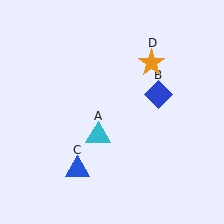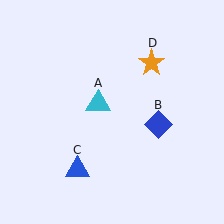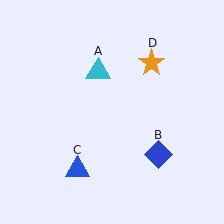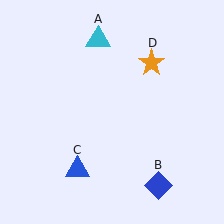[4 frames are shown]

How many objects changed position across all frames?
2 objects changed position: cyan triangle (object A), blue diamond (object B).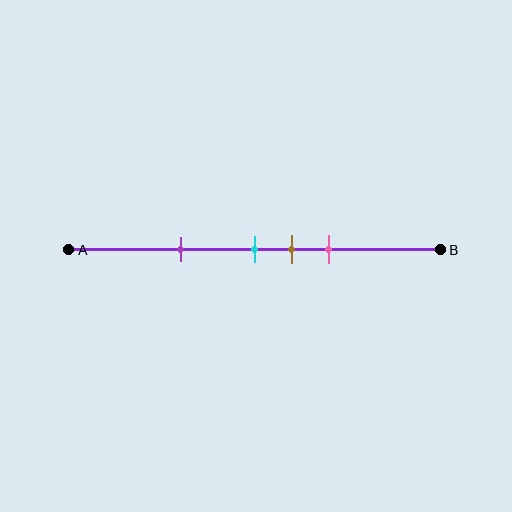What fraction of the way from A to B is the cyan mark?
The cyan mark is approximately 50% (0.5) of the way from A to B.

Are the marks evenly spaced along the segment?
No, the marks are not evenly spaced.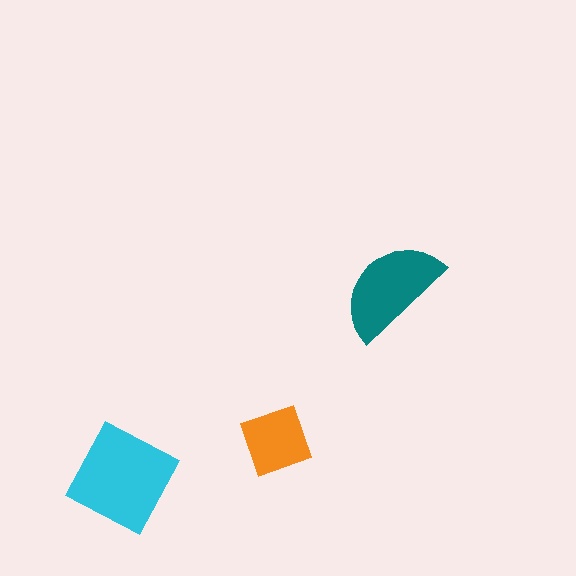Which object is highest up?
The teal semicircle is topmost.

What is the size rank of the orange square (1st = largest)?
3rd.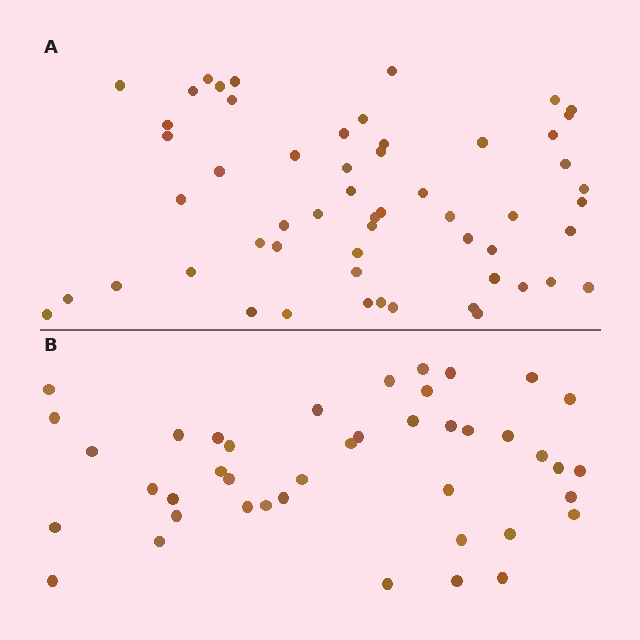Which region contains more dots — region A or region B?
Region A (the top region) has more dots.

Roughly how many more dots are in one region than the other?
Region A has approximately 15 more dots than region B.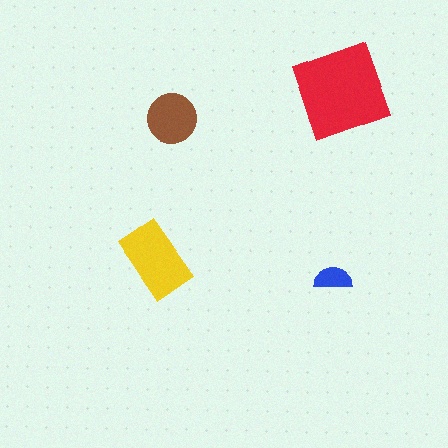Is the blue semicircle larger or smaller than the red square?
Smaller.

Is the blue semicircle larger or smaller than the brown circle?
Smaller.